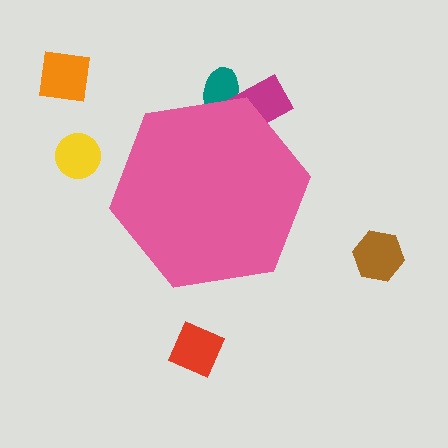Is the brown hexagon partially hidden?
No, the brown hexagon is fully visible.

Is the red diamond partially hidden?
No, the red diamond is fully visible.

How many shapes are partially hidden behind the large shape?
2 shapes are partially hidden.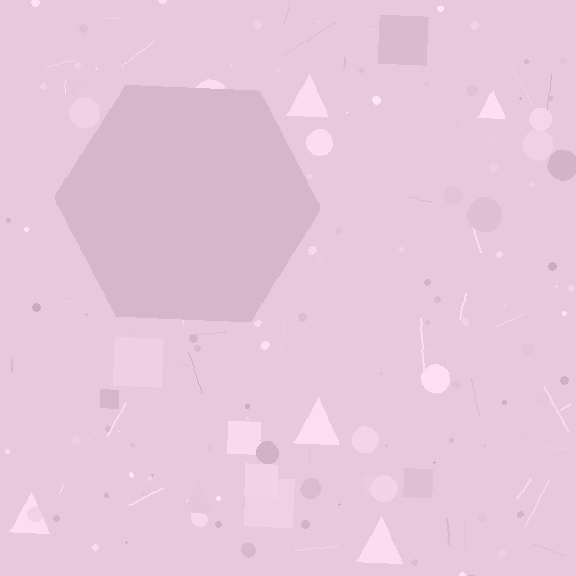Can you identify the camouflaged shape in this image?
The camouflaged shape is a hexagon.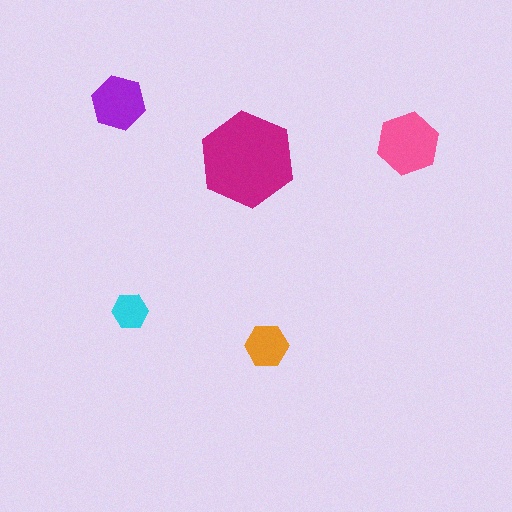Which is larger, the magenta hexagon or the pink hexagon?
The magenta one.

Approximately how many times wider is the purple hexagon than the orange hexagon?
About 1.5 times wider.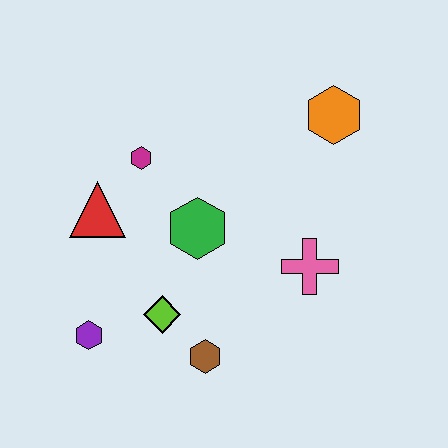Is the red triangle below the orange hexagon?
Yes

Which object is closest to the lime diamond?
The brown hexagon is closest to the lime diamond.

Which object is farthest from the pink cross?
The purple hexagon is farthest from the pink cross.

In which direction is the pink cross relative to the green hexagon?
The pink cross is to the right of the green hexagon.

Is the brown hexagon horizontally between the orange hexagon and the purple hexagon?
Yes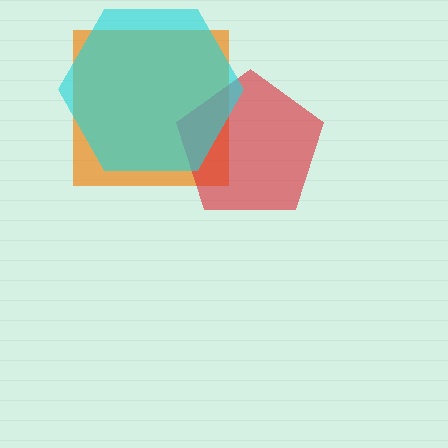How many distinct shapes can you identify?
There are 3 distinct shapes: an orange square, a red pentagon, a cyan hexagon.